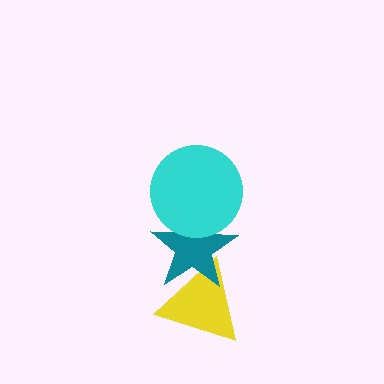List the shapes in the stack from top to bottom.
From top to bottom: the cyan circle, the teal star, the yellow triangle.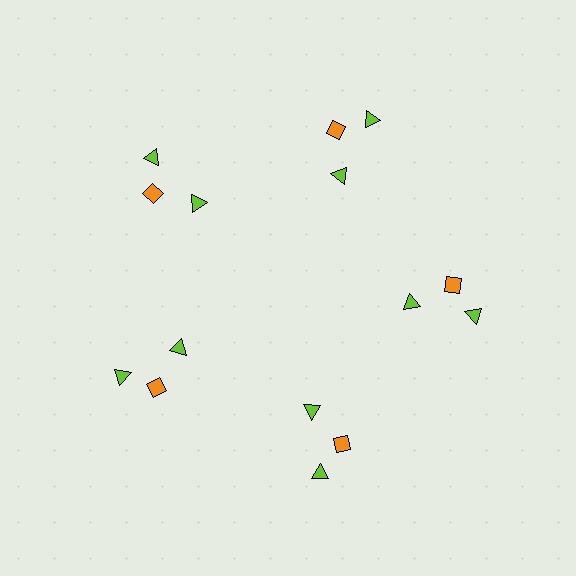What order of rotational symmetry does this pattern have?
This pattern has 5-fold rotational symmetry.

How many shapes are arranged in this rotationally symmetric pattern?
There are 15 shapes, arranged in 5 groups of 3.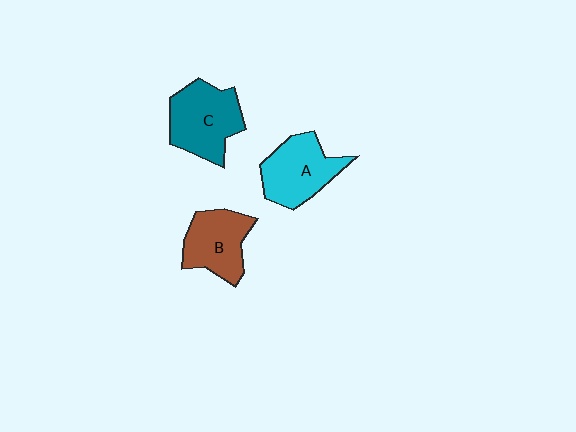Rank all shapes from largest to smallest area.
From largest to smallest: C (teal), A (cyan), B (brown).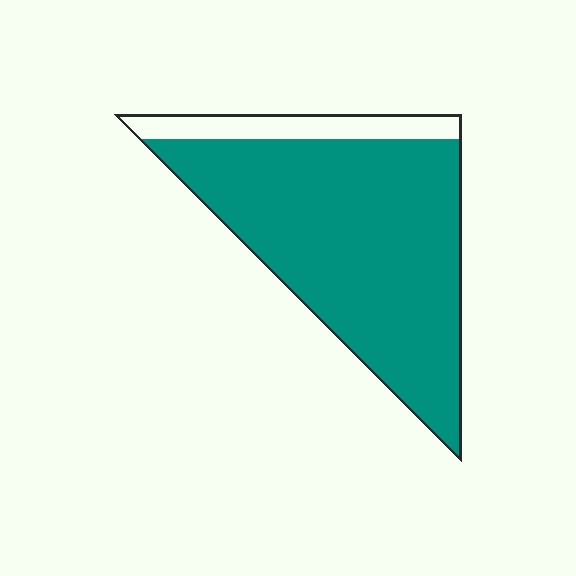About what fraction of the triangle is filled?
About seven eighths (7/8).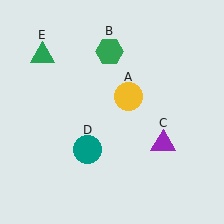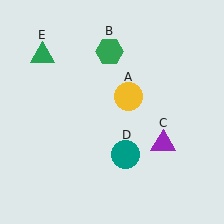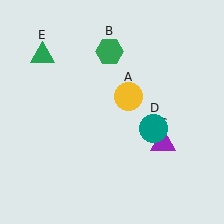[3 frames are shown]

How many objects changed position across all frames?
1 object changed position: teal circle (object D).